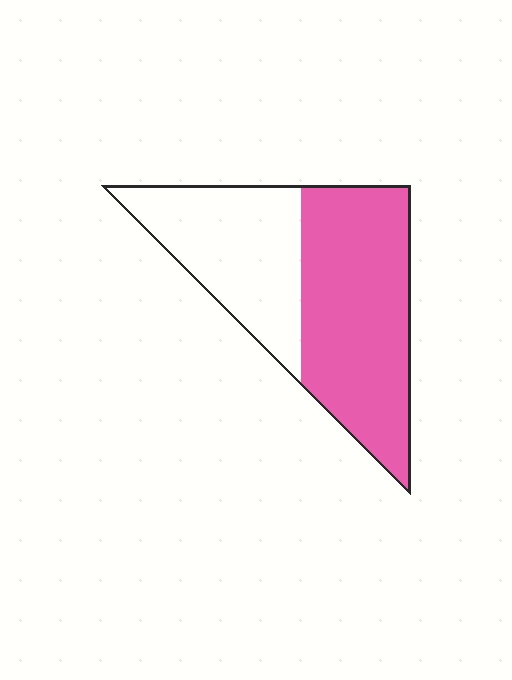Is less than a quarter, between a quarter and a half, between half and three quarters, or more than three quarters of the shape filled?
Between half and three quarters.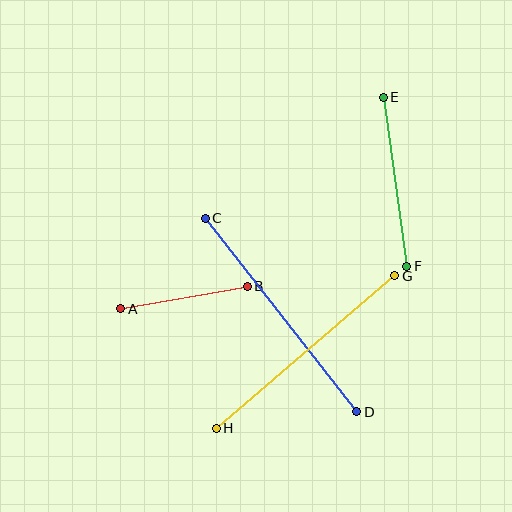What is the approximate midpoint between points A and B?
The midpoint is at approximately (184, 298) pixels.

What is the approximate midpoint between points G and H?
The midpoint is at approximately (306, 352) pixels.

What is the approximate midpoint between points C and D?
The midpoint is at approximately (281, 315) pixels.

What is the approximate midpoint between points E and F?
The midpoint is at approximately (395, 182) pixels.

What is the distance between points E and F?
The distance is approximately 171 pixels.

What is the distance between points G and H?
The distance is approximately 235 pixels.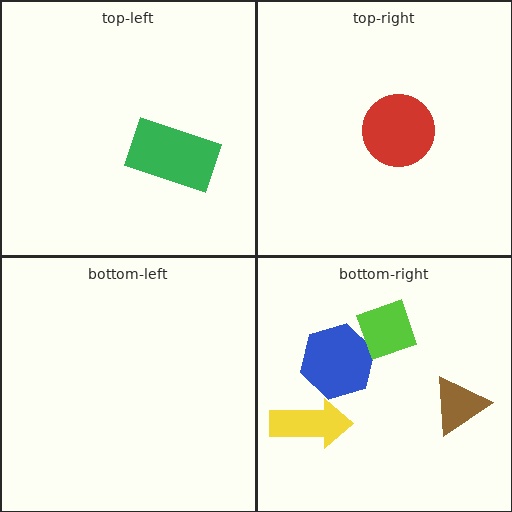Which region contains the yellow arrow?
The bottom-right region.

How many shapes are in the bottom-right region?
4.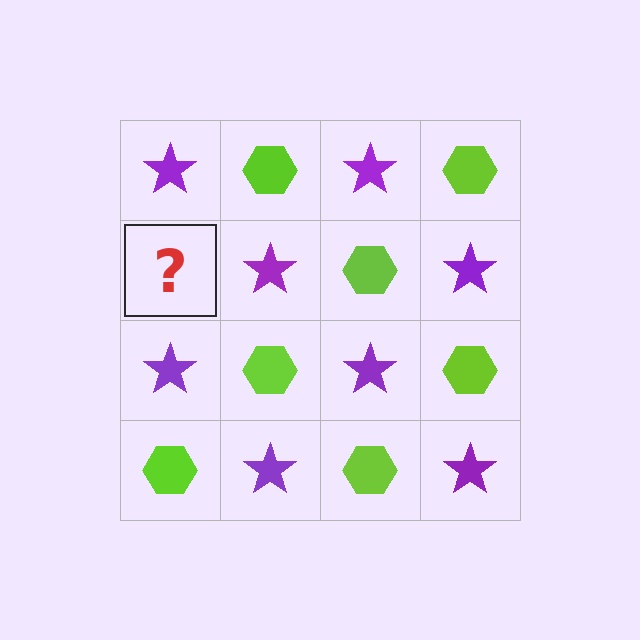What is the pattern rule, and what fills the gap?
The rule is that it alternates purple star and lime hexagon in a checkerboard pattern. The gap should be filled with a lime hexagon.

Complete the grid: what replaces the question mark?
The question mark should be replaced with a lime hexagon.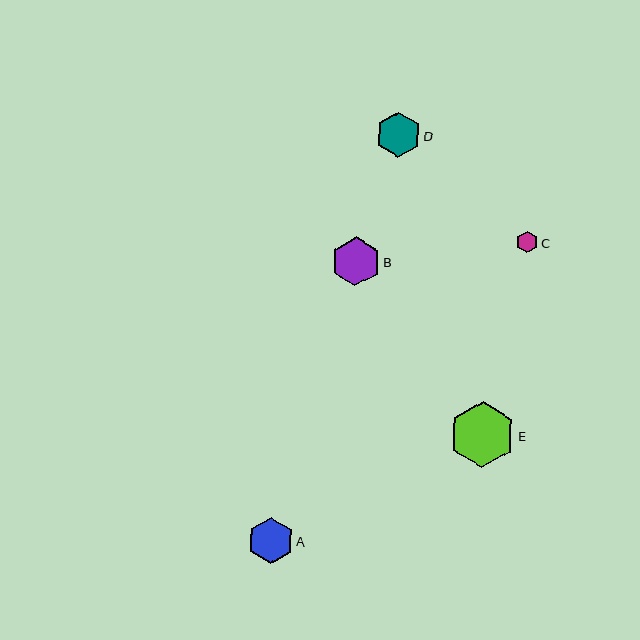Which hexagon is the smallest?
Hexagon C is the smallest with a size of approximately 21 pixels.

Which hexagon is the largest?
Hexagon E is the largest with a size of approximately 66 pixels.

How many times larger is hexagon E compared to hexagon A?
Hexagon E is approximately 1.4 times the size of hexagon A.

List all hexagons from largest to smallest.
From largest to smallest: E, B, A, D, C.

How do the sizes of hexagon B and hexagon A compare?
Hexagon B and hexagon A are approximately the same size.